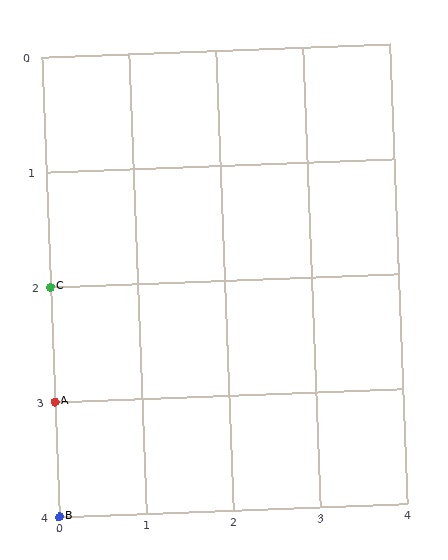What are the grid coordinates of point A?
Point A is at grid coordinates (0, 3).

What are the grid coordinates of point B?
Point B is at grid coordinates (0, 4).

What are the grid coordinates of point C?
Point C is at grid coordinates (0, 2).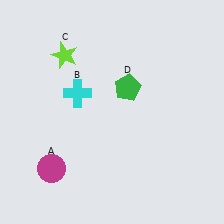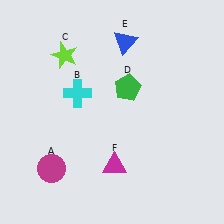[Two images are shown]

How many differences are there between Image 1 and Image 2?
There are 2 differences between the two images.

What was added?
A blue triangle (E), a magenta triangle (F) were added in Image 2.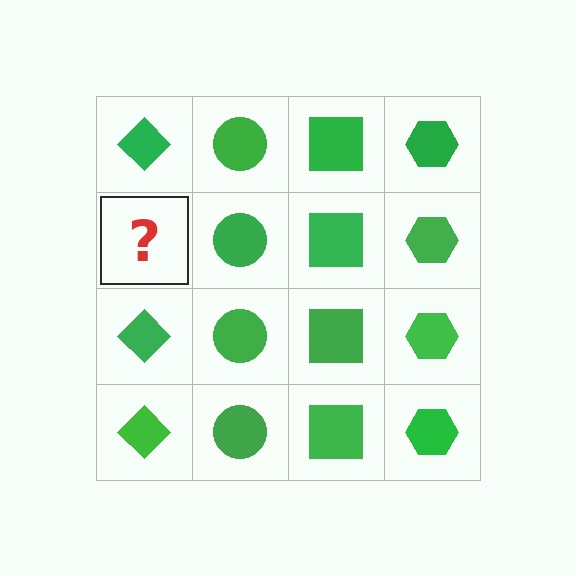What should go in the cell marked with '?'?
The missing cell should contain a green diamond.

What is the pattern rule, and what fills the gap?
The rule is that each column has a consistent shape. The gap should be filled with a green diamond.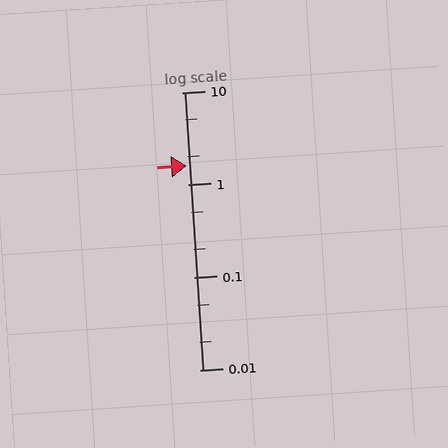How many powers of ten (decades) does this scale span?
The scale spans 3 decades, from 0.01 to 10.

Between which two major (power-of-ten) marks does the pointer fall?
The pointer is between 1 and 10.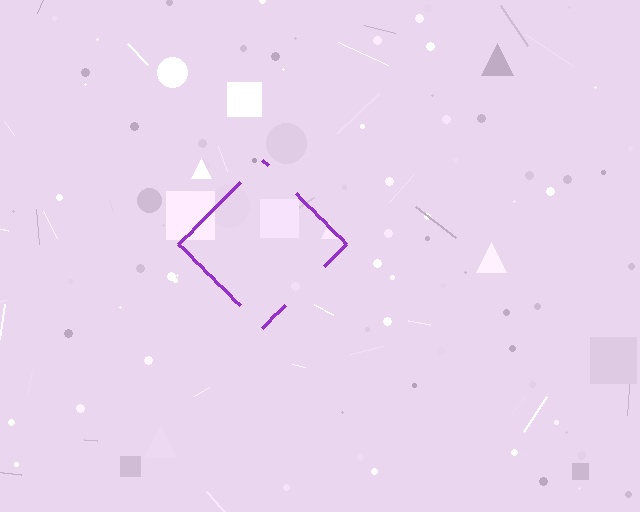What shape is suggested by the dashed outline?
The dashed outline suggests a diamond.